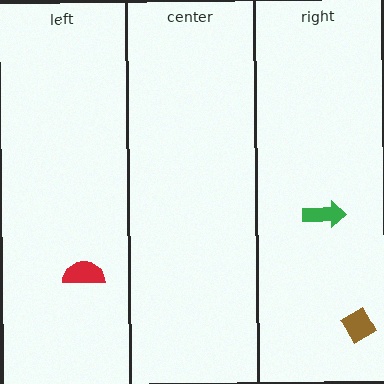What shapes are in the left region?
The red semicircle.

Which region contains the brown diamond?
The right region.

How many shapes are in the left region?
1.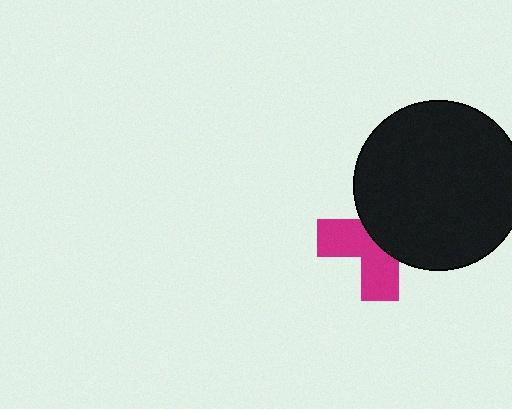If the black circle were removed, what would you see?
You would see the complete magenta cross.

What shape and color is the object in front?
The object in front is a black circle.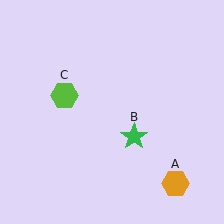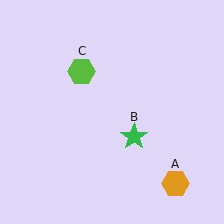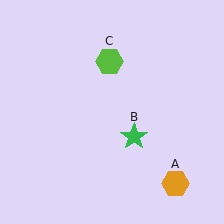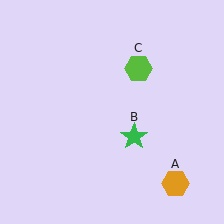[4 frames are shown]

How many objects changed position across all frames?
1 object changed position: lime hexagon (object C).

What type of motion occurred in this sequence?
The lime hexagon (object C) rotated clockwise around the center of the scene.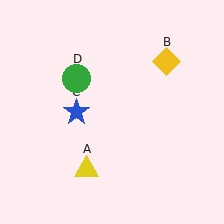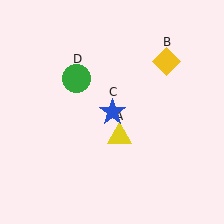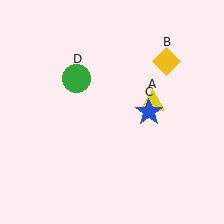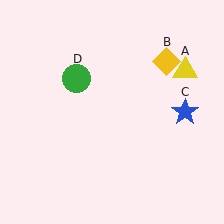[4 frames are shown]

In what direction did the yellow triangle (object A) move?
The yellow triangle (object A) moved up and to the right.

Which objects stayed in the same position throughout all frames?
Yellow diamond (object B) and green circle (object D) remained stationary.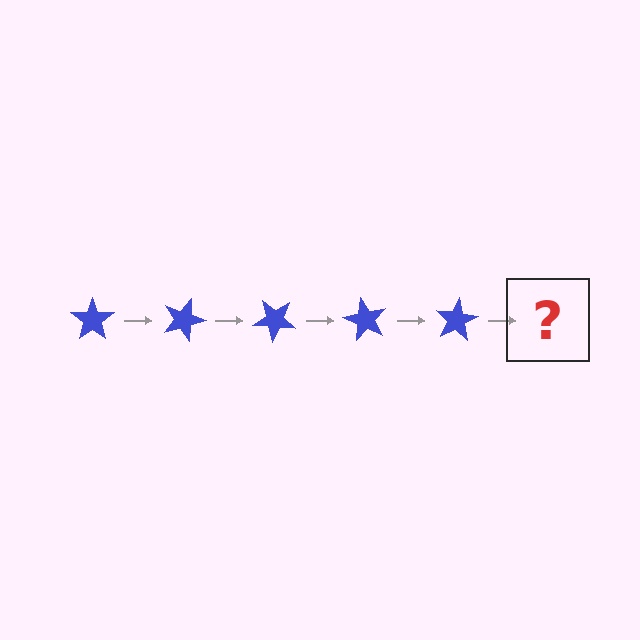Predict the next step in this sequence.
The next step is a blue star rotated 100 degrees.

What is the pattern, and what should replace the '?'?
The pattern is that the star rotates 20 degrees each step. The '?' should be a blue star rotated 100 degrees.